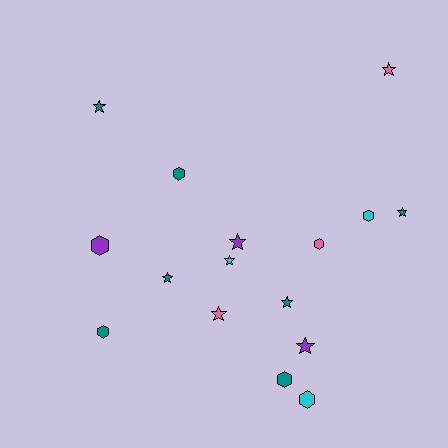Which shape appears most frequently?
Star, with 9 objects.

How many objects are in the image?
There are 16 objects.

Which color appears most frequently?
Teal, with 7 objects.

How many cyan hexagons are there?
There are 2 cyan hexagons.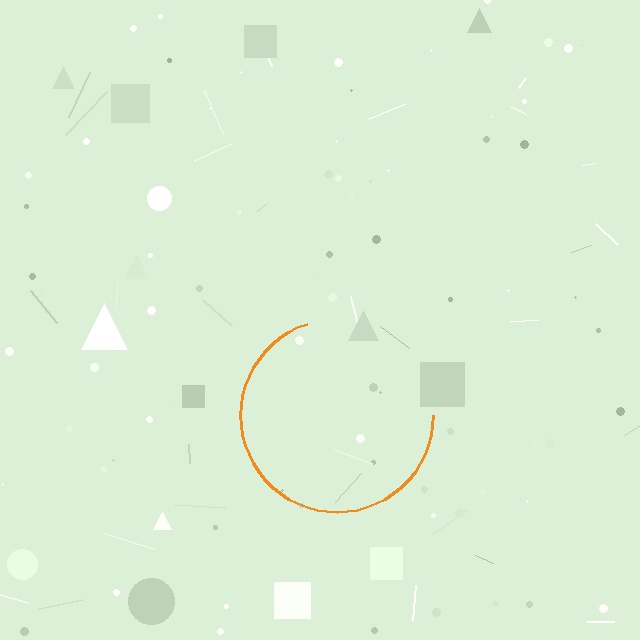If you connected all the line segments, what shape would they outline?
They would outline a circle.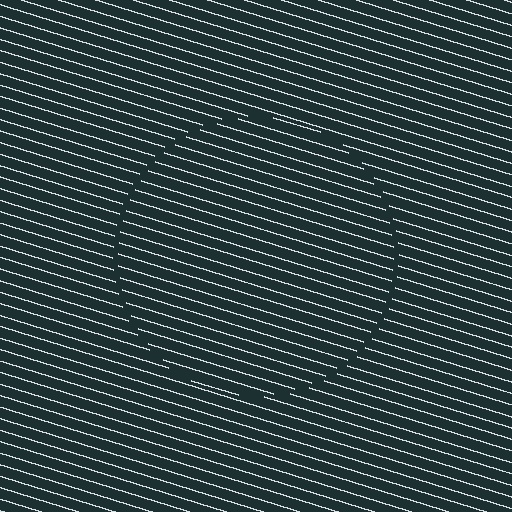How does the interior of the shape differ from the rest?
The interior of the shape contains the same grating, shifted by half a period — the contour is defined by the phase discontinuity where line-ends from the inner and outer gratings abut.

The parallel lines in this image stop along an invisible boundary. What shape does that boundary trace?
An illusory circle. The interior of the shape contains the same grating, shifted by half a period — the contour is defined by the phase discontinuity where line-ends from the inner and outer gratings abut.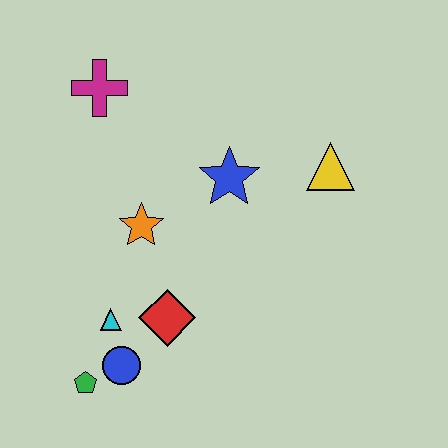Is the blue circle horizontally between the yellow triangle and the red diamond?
No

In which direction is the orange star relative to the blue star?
The orange star is to the left of the blue star.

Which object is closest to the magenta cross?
The orange star is closest to the magenta cross.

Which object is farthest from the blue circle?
The yellow triangle is farthest from the blue circle.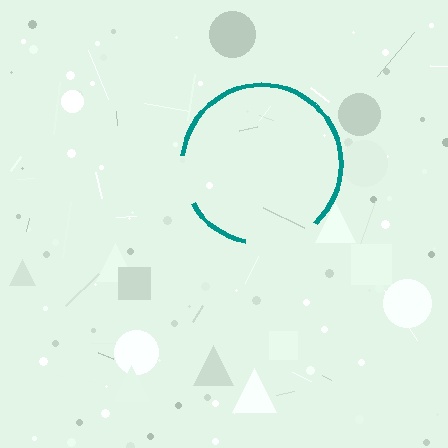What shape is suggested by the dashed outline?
The dashed outline suggests a circle.